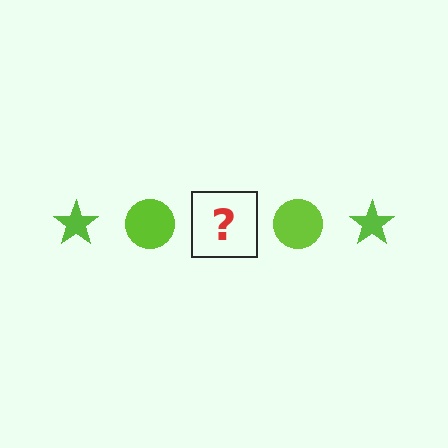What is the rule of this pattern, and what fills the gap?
The rule is that the pattern cycles through star, circle shapes in lime. The gap should be filled with a lime star.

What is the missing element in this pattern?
The missing element is a lime star.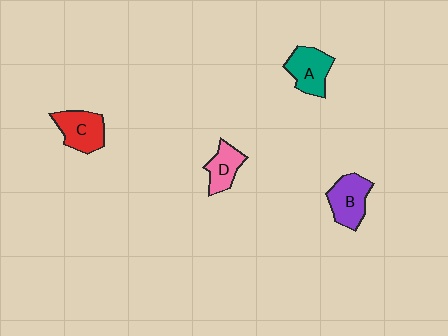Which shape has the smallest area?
Shape D (pink).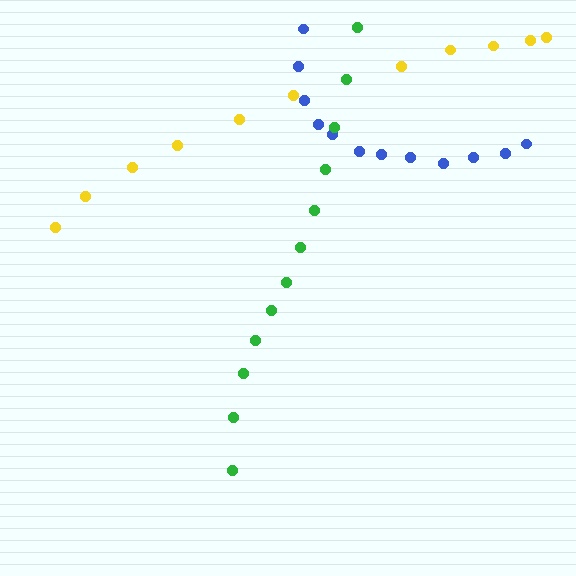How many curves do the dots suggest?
There are 3 distinct paths.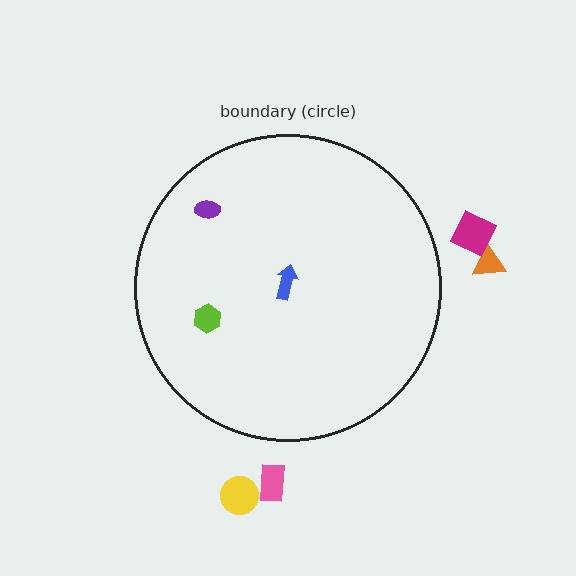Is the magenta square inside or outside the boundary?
Outside.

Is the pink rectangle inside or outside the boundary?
Outside.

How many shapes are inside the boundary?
3 inside, 4 outside.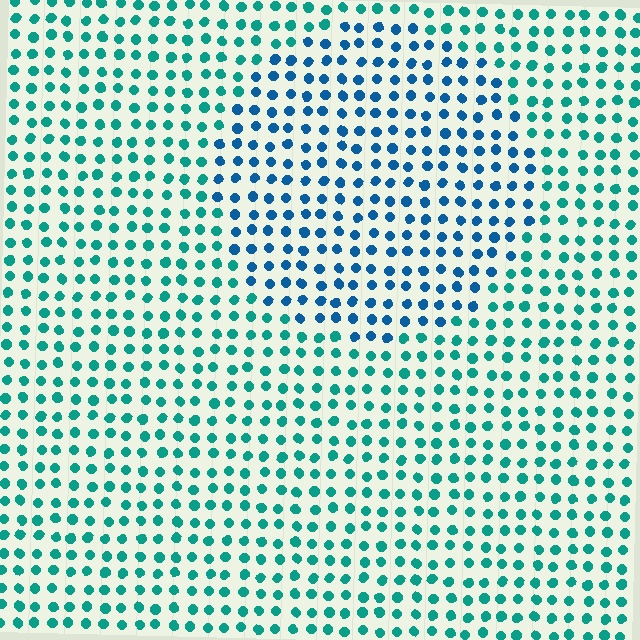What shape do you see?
I see a circle.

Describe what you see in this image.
The image is filled with small teal elements in a uniform arrangement. A circle-shaped region is visible where the elements are tinted to a slightly different hue, forming a subtle color boundary.